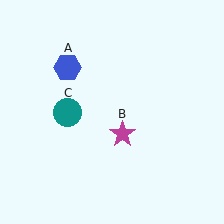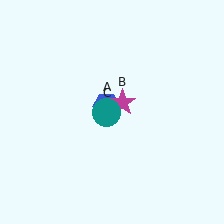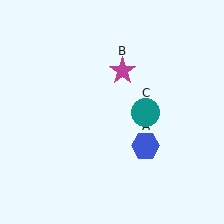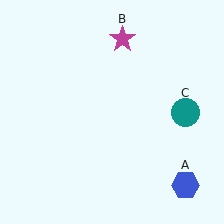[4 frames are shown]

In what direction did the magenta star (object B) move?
The magenta star (object B) moved up.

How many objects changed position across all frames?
3 objects changed position: blue hexagon (object A), magenta star (object B), teal circle (object C).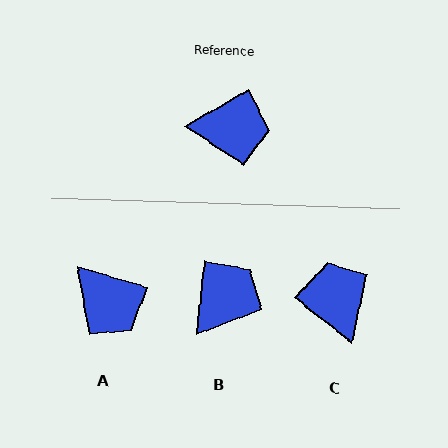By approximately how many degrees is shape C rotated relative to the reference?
Approximately 111 degrees counter-clockwise.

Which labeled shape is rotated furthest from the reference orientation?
C, about 111 degrees away.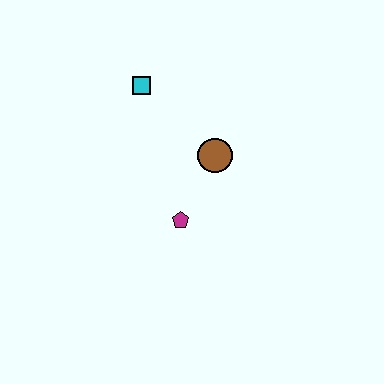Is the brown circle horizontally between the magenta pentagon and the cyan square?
No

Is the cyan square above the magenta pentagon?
Yes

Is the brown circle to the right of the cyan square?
Yes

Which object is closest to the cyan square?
The brown circle is closest to the cyan square.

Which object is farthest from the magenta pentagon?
The cyan square is farthest from the magenta pentagon.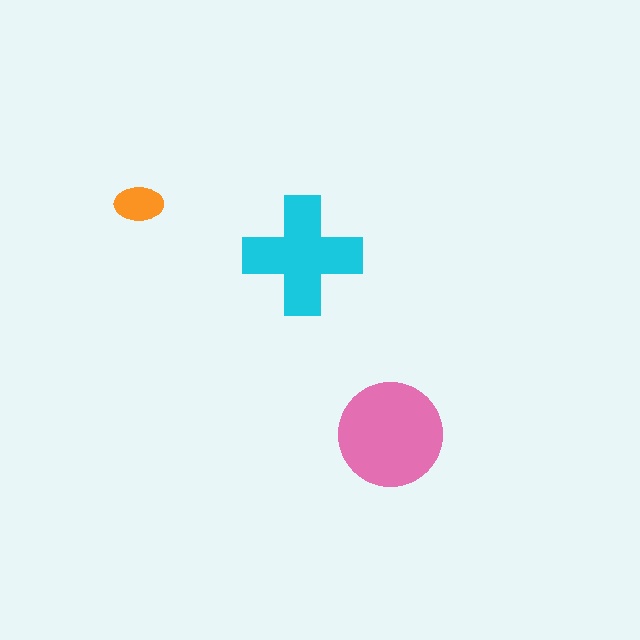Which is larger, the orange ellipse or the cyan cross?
The cyan cross.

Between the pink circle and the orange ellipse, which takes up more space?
The pink circle.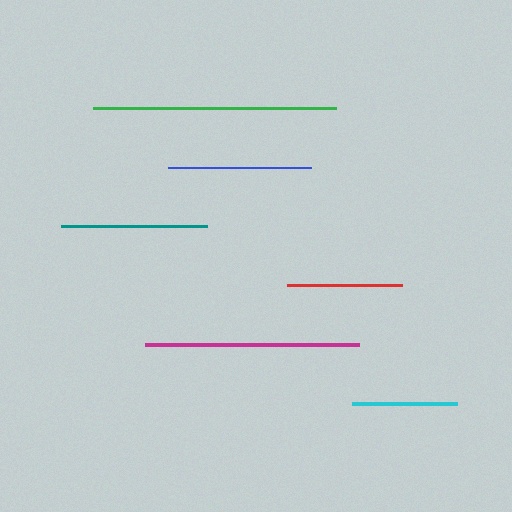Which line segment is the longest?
The green line is the longest at approximately 243 pixels.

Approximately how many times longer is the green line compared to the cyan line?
The green line is approximately 2.3 times the length of the cyan line.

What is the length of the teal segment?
The teal segment is approximately 146 pixels long.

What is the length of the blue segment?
The blue segment is approximately 143 pixels long.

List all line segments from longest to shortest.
From longest to shortest: green, magenta, teal, blue, red, cyan.